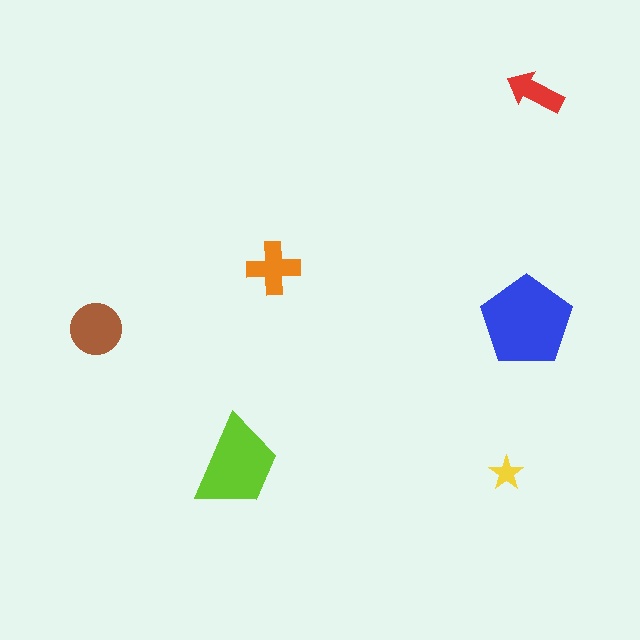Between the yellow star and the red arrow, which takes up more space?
The red arrow.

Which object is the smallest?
The yellow star.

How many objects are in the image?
There are 6 objects in the image.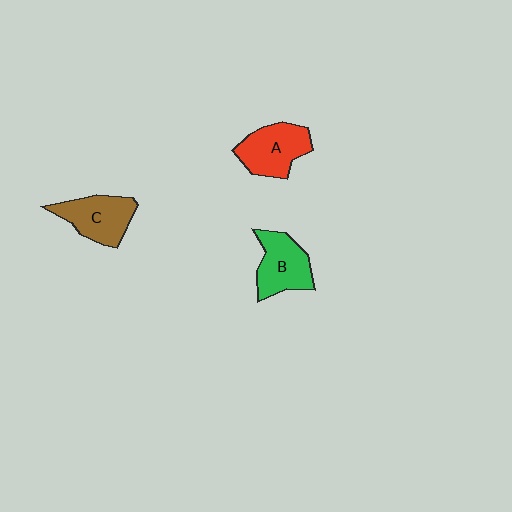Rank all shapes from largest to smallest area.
From largest to smallest: A (red), C (brown), B (green).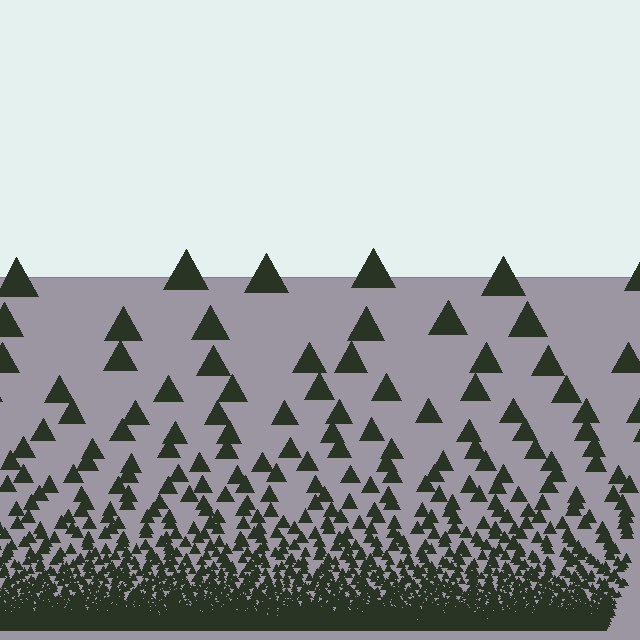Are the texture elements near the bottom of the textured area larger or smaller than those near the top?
Smaller. The gradient is inverted — elements near the bottom are smaller and denser.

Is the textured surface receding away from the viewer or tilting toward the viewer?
The surface appears to tilt toward the viewer. Texture elements get larger and sparser toward the top.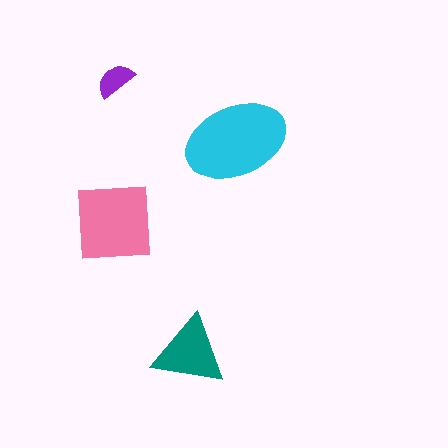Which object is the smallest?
The purple semicircle.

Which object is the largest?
The cyan ellipse.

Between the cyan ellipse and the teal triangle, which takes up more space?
The cyan ellipse.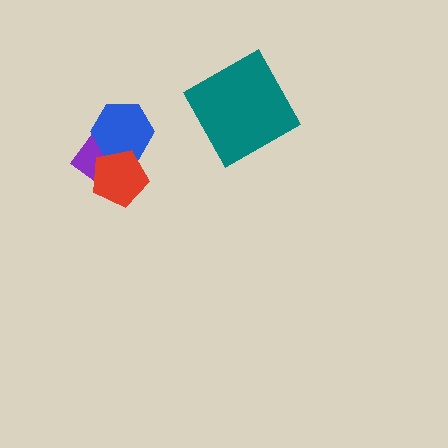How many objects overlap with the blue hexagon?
2 objects overlap with the blue hexagon.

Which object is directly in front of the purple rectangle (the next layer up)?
The blue hexagon is directly in front of the purple rectangle.